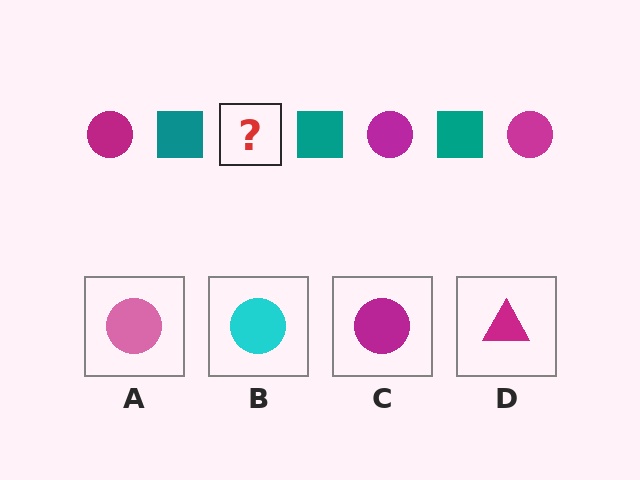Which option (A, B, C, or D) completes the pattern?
C.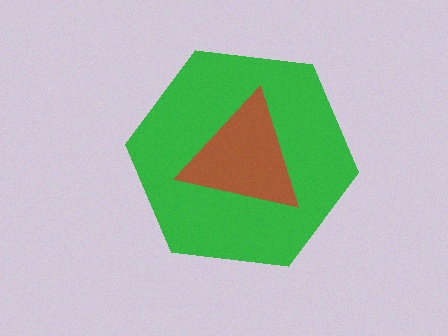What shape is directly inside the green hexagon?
The brown triangle.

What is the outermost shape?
The green hexagon.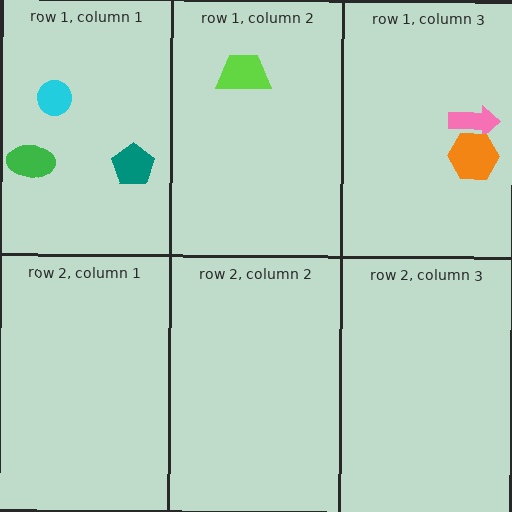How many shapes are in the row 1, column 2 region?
1.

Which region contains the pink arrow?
The row 1, column 3 region.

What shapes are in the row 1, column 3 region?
The pink arrow, the orange hexagon.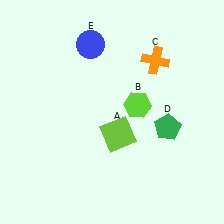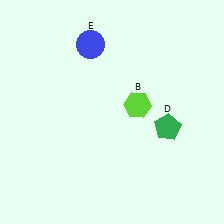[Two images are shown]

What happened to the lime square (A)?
The lime square (A) was removed in Image 2. It was in the bottom-right area of Image 1.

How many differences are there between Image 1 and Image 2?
There are 2 differences between the two images.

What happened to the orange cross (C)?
The orange cross (C) was removed in Image 2. It was in the top-right area of Image 1.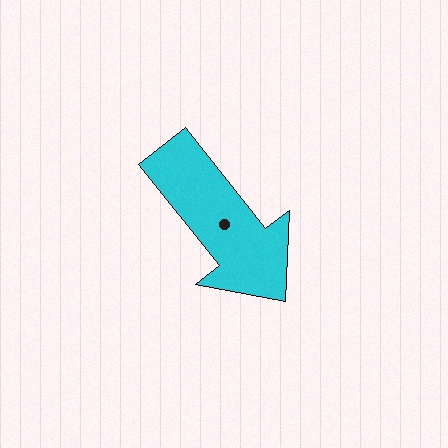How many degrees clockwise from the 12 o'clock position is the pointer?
Approximately 142 degrees.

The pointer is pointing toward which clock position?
Roughly 5 o'clock.